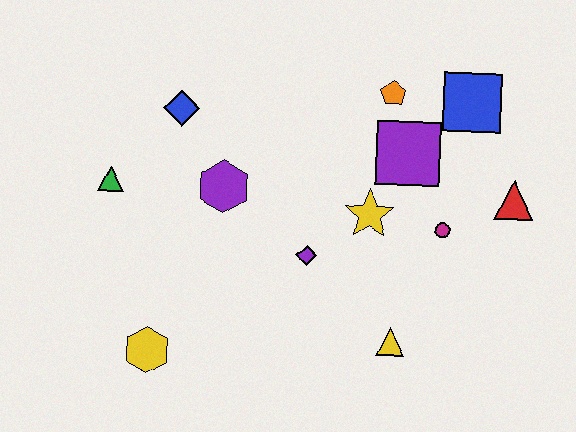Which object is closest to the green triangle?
The blue diamond is closest to the green triangle.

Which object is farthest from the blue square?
The yellow hexagon is farthest from the blue square.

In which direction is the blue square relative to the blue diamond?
The blue square is to the right of the blue diamond.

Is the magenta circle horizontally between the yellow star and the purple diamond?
No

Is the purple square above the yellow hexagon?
Yes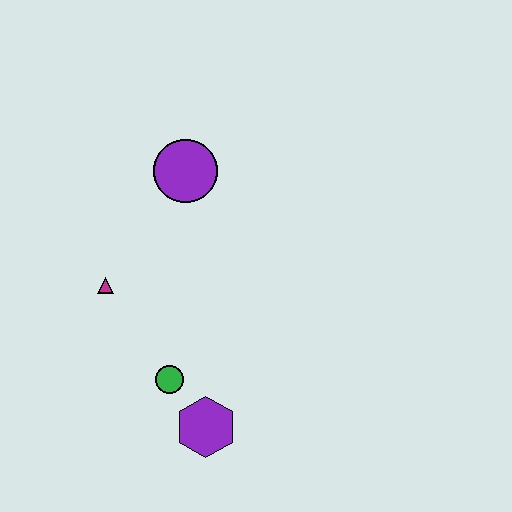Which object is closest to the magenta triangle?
The green circle is closest to the magenta triangle.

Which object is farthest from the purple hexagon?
The purple circle is farthest from the purple hexagon.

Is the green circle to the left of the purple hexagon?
Yes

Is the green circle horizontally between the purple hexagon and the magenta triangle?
Yes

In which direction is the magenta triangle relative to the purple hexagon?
The magenta triangle is above the purple hexagon.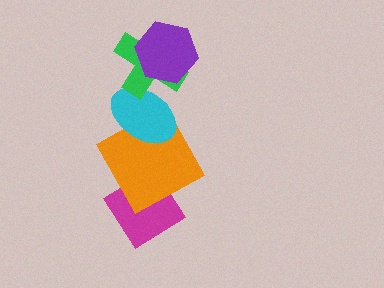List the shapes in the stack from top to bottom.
From top to bottom: the purple hexagon, the green cross, the cyan ellipse, the orange square, the magenta diamond.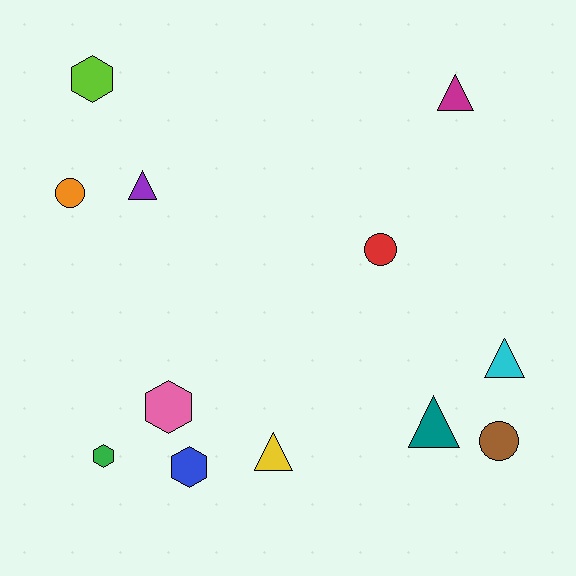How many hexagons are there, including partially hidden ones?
There are 4 hexagons.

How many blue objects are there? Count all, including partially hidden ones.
There is 1 blue object.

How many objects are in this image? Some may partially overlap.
There are 12 objects.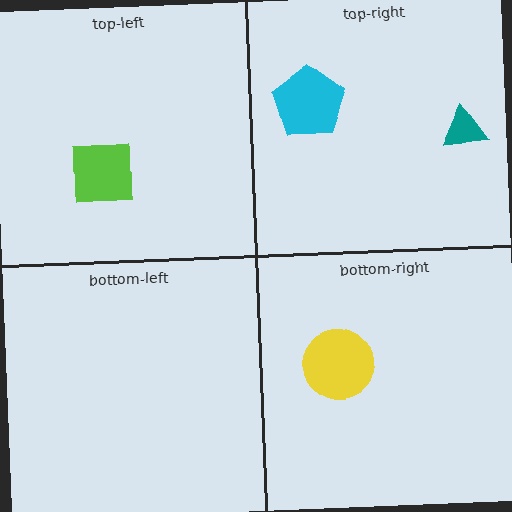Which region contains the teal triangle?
The top-right region.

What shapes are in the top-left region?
The lime square.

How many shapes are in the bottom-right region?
1.